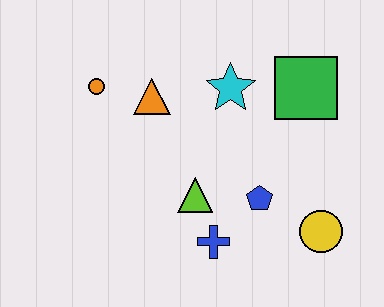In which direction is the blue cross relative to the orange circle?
The blue cross is below the orange circle.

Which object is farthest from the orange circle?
The yellow circle is farthest from the orange circle.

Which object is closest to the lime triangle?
The blue cross is closest to the lime triangle.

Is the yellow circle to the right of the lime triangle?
Yes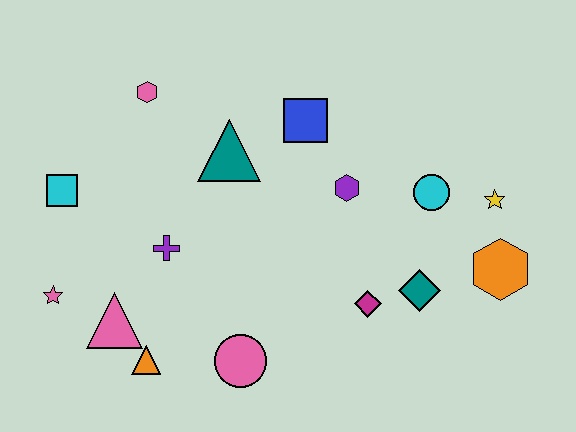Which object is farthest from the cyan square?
The orange hexagon is farthest from the cyan square.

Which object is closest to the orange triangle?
The pink triangle is closest to the orange triangle.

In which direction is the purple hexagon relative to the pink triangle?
The purple hexagon is to the right of the pink triangle.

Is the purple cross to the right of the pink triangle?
Yes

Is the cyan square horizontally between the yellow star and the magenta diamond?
No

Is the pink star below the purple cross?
Yes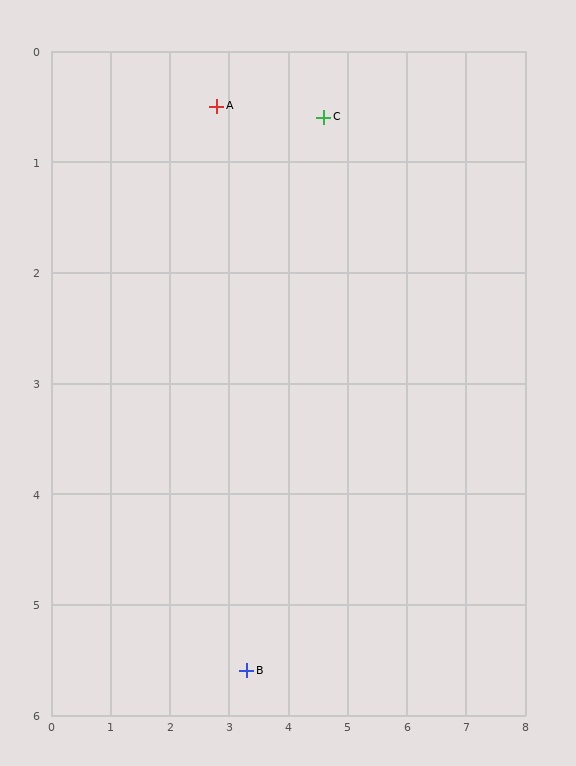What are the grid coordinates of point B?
Point B is at approximately (3.3, 5.6).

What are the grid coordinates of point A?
Point A is at approximately (2.8, 0.5).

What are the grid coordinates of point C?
Point C is at approximately (4.6, 0.6).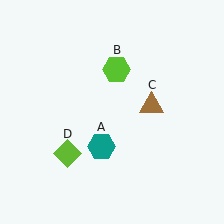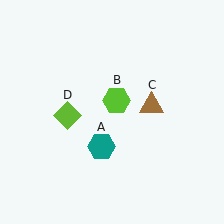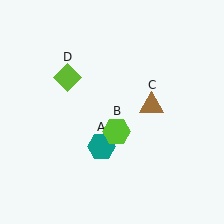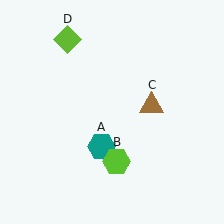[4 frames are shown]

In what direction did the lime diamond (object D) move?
The lime diamond (object D) moved up.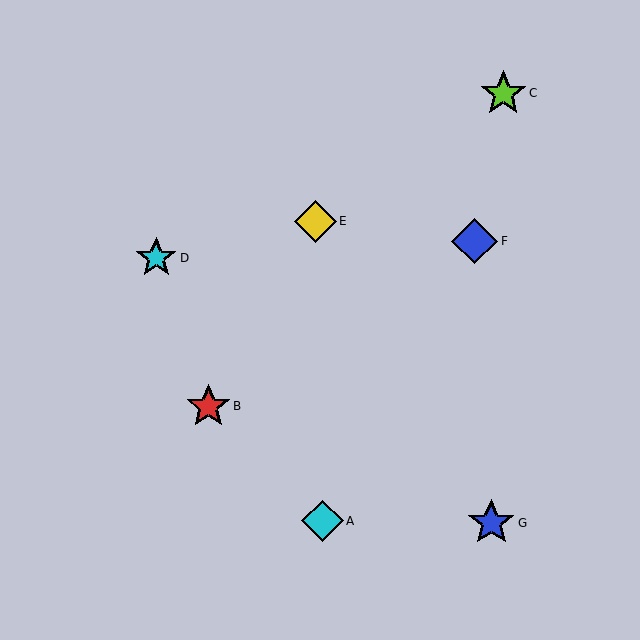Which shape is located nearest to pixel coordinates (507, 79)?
The lime star (labeled C) at (503, 93) is nearest to that location.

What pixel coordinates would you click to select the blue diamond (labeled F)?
Click at (475, 241) to select the blue diamond F.